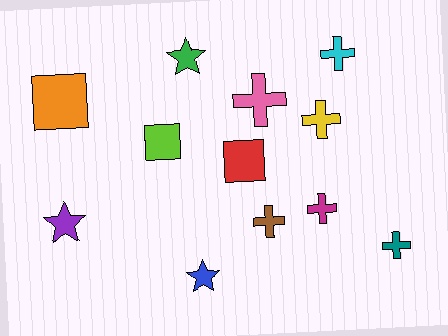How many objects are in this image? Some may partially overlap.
There are 12 objects.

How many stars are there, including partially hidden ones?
There are 3 stars.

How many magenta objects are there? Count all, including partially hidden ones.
There is 1 magenta object.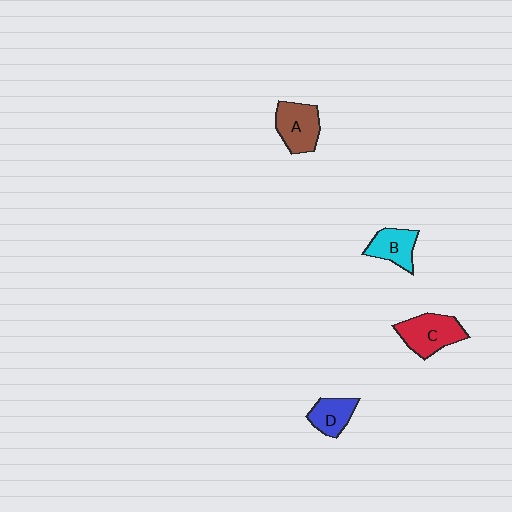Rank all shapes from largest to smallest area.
From largest to smallest: C (red), A (brown), B (cyan), D (blue).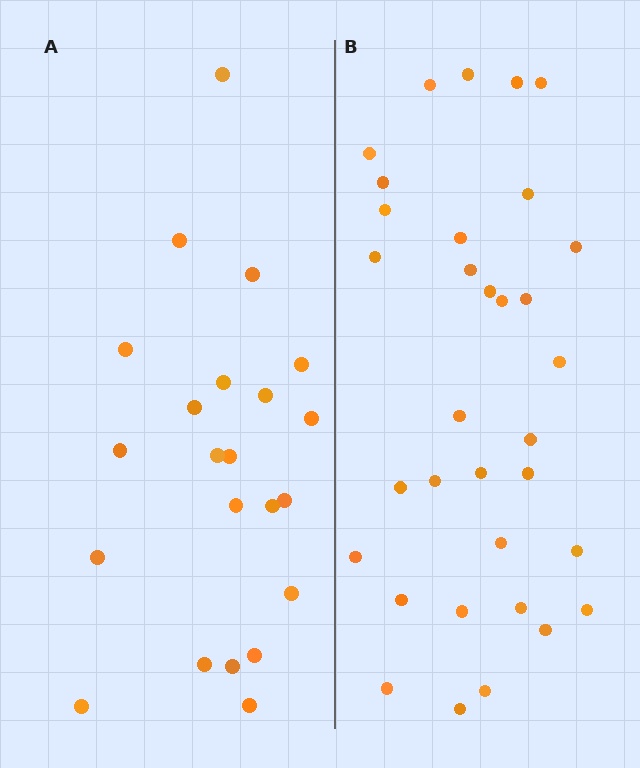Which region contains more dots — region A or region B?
Region B (the right region) has more dots.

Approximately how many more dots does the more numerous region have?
Region B has roughly 12 or so more dots than region A.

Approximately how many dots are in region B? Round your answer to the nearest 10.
About 30 dots. (The exact count is 33, which rounds to 30.)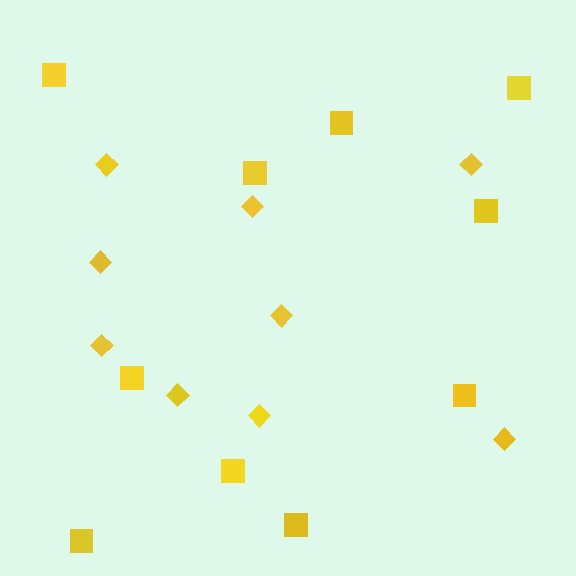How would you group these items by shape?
There are 2 groups: one group of diamonds (9) and one group of squares (10).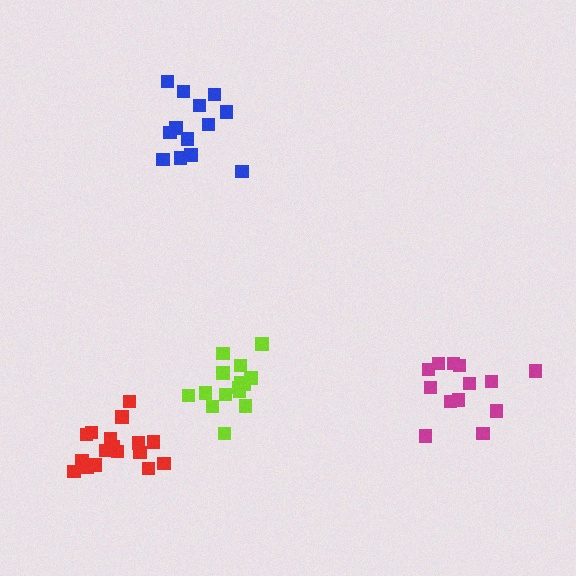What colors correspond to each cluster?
The clusters are colored: lime, magenta, blue, red.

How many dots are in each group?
Group 1: 15 dots, Group 2: 13 dots, Group 3: 13 dots, Group 4: 17 dots (58 total).